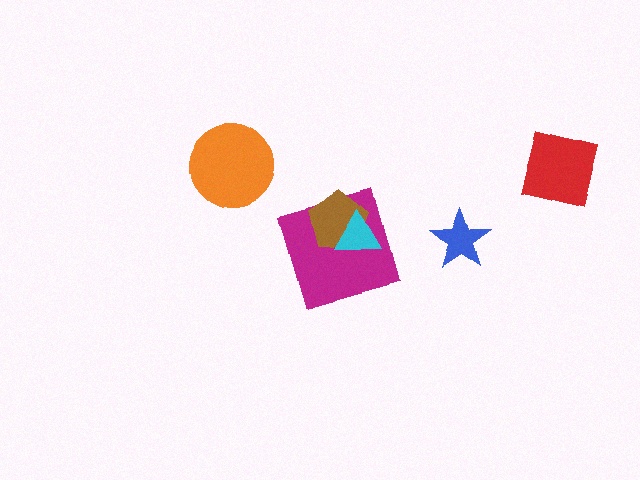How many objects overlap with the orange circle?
0 objects overlap with the orange circle.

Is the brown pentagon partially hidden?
Yes, it is partially covered by another shape.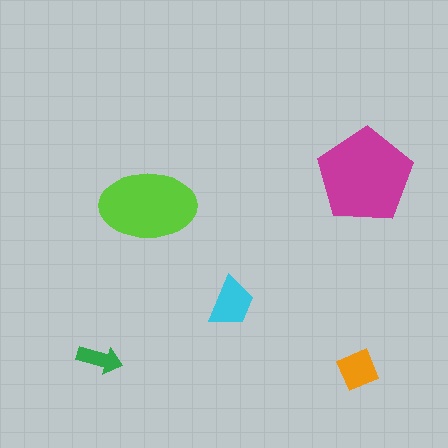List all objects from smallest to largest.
The green arrow, the orange diamond, the cyan trapezoid, the lime ellipse, the magenta pentagon.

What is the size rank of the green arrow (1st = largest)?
5th.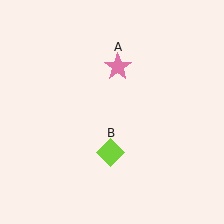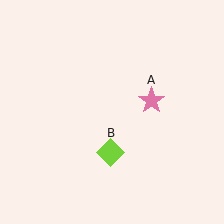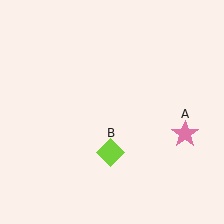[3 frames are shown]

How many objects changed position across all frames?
1 object changed position: pink star (object A).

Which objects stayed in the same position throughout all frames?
Lime diamond (object B) remained stationary.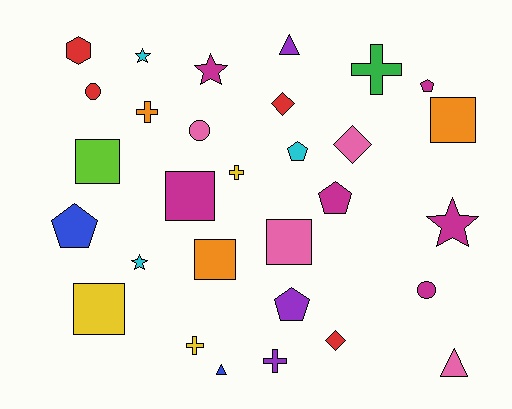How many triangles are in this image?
There are 3 triangles.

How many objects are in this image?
There are 30 objects.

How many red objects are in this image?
There are 4 red objects.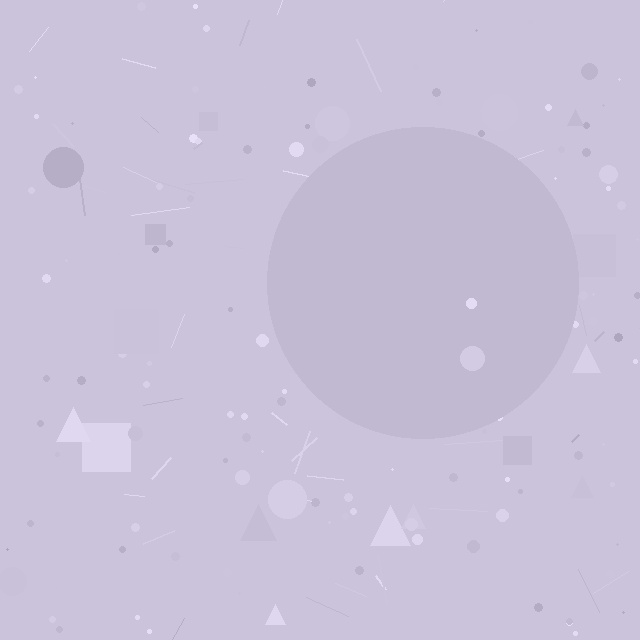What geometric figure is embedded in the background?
A circle is embedded in the background.